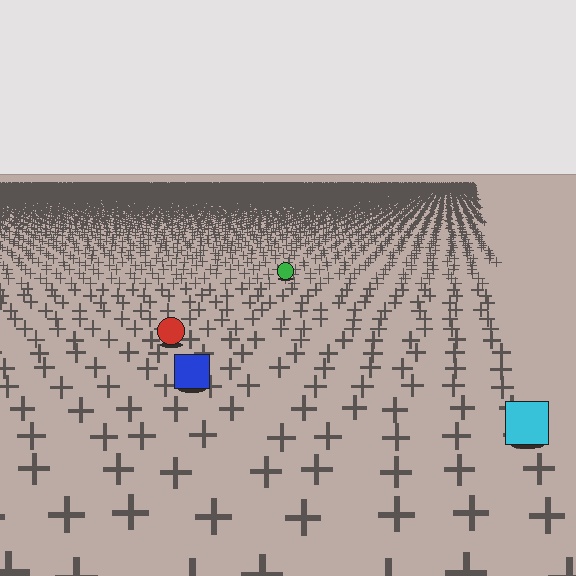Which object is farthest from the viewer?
The green circle is farthest from the viewer. It appears smaller and the ground texture around it is denser.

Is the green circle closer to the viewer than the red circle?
No. The red circle is closer — you can tell from the texture gradient: the ground texture is coarser near it.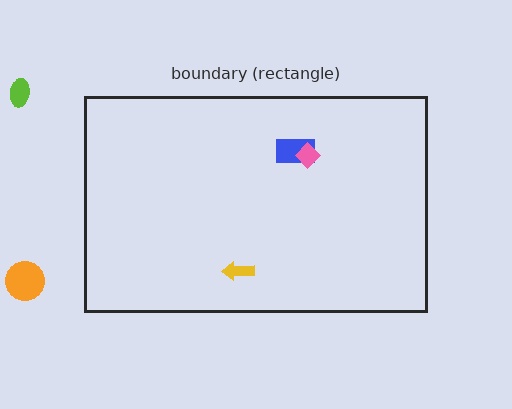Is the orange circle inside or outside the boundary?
Outside.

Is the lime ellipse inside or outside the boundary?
Outside.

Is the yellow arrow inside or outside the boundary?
Inside.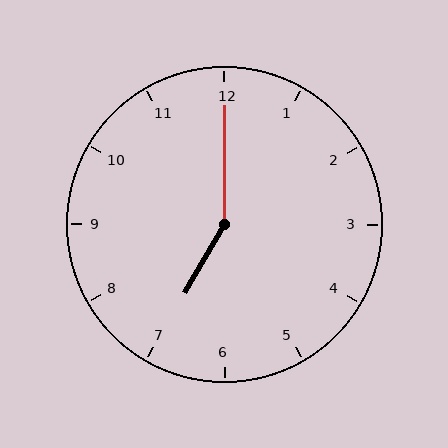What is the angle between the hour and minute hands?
Approximately 150 degrees.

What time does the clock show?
7:00.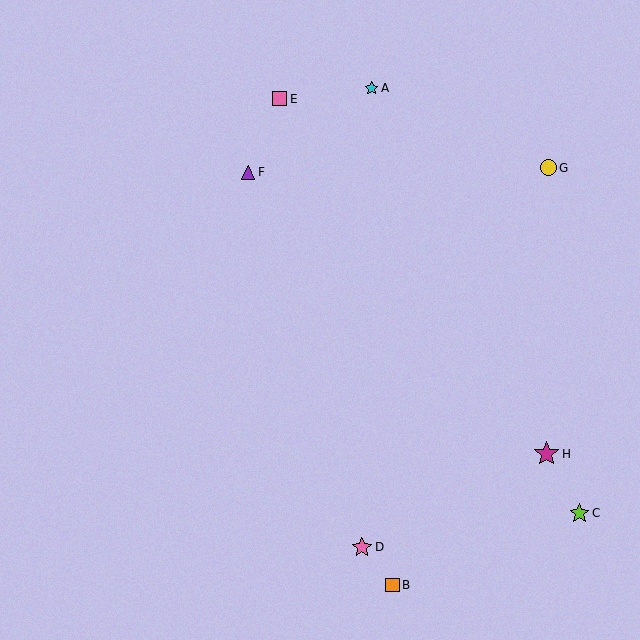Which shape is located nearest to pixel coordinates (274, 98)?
The pink square (labeled E) at (280, 99) is nearest to that location.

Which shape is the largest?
The magenta star (labeled H) is the largest.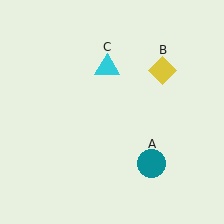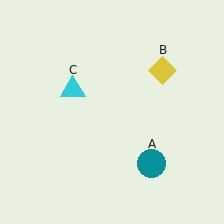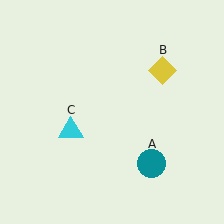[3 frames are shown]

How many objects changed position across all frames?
1 object changed position: cyan triangle (object C).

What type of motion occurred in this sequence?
The cyan triangle (object C) rotated counterclockwise around the center of the scene.